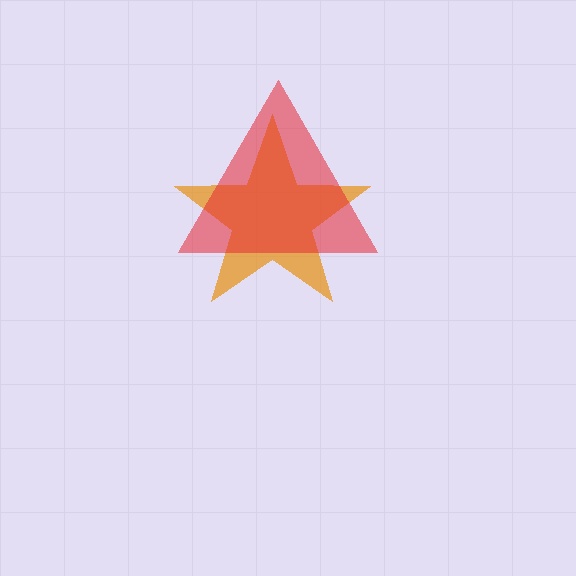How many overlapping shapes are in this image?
There are 2 overlapping shapes in the image.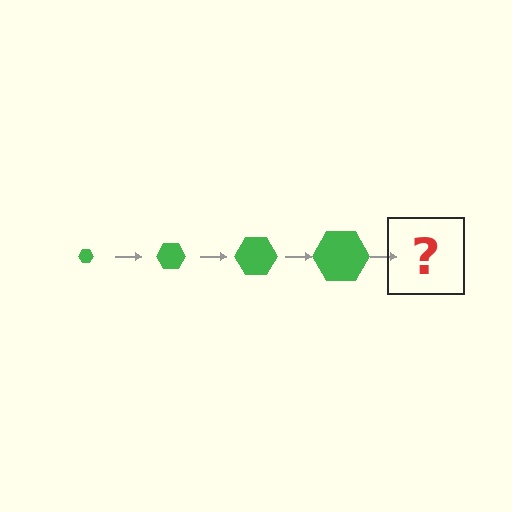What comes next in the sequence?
The next element should be a green hexagon, larger than the previous one.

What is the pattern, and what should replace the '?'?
The pattern is that the hexagon gets progressively larger each step. The '?' should be a green hexagon, larger than the previous one.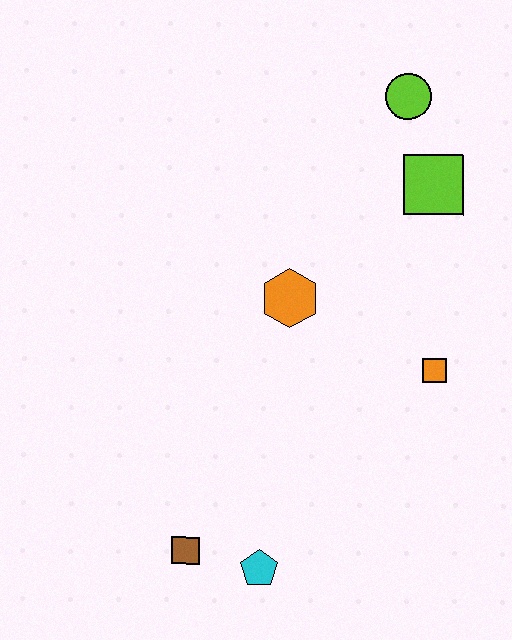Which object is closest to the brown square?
The cyan pentagon is closest to the brown square.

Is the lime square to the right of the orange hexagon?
Yes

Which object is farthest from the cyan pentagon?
The lime circle is farthest from the cyan pentagon.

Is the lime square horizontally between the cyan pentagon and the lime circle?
No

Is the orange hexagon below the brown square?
No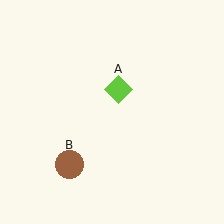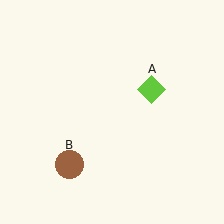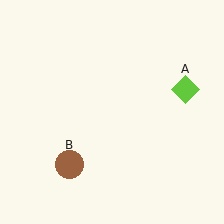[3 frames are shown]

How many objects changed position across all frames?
1 object changed position: lime diamond (object A).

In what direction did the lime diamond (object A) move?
The lime diamond (object A) moved right.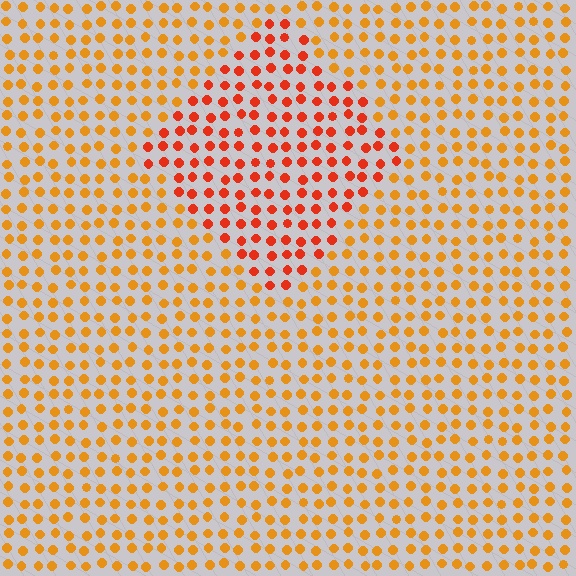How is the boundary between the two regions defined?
The boundary is defined purely by a slight shift in hue (about 29 degrees). Spacing, size, and orientation are identical on both sides.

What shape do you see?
I see a diamond.